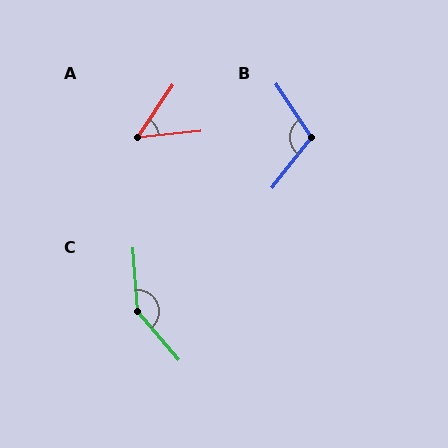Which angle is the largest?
C, at approximately 143 degrees.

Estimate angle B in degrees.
Approximately 108 degrees.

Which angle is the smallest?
A, at approximately 50 degrees.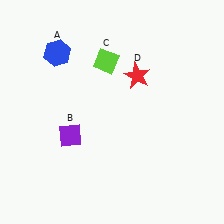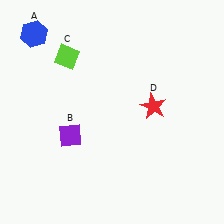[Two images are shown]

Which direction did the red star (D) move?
The red star (D) moved down.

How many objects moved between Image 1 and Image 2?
3 objects moved between the two images.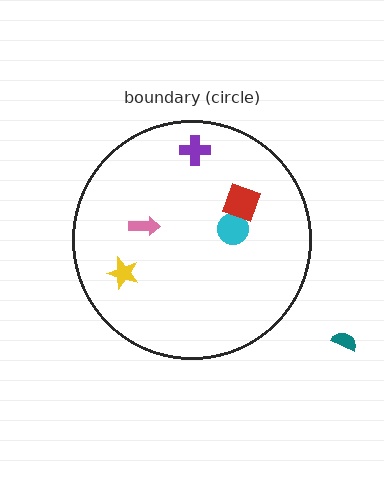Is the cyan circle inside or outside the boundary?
Inside.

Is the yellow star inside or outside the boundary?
Inside.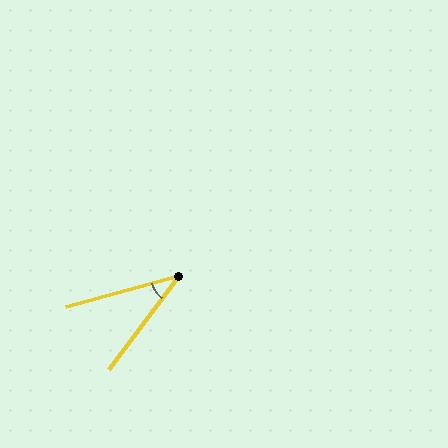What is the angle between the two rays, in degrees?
Approximately 38 degrees.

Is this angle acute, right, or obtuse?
It is acute.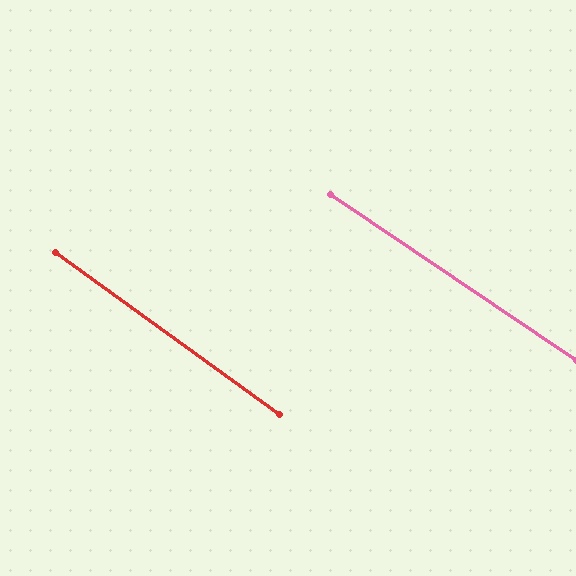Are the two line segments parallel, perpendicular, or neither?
Parallel — their directions differ by only 1.9°.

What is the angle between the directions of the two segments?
Approximately 2 degrees.